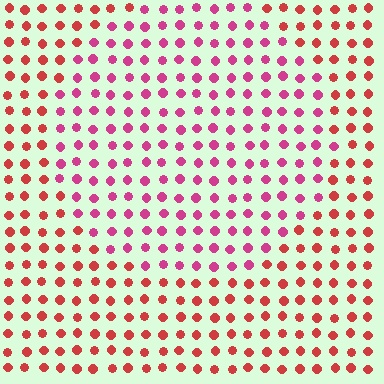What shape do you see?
I see a circle.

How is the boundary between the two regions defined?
The boundary is defined purely by a slight shift in hue (about 33 degrees). Spacing, size, and orientation are identical on both sides.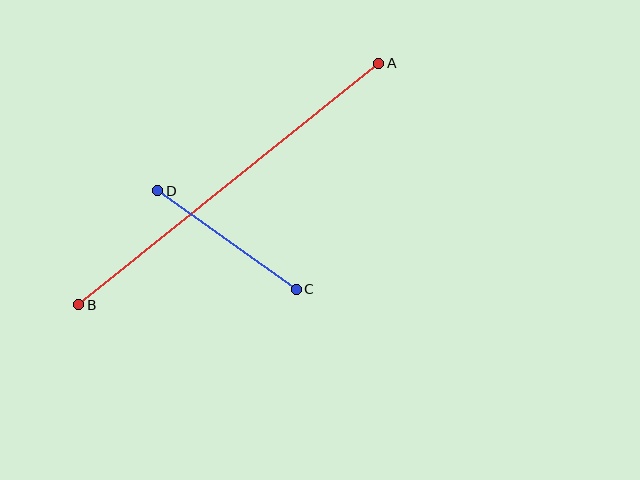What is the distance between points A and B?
The distance is approximately 385 pixels.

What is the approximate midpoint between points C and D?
The midpoint is at approximately (227, 240) pixels.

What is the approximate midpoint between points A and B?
The midpoint is at approximately (229, 184) pixels.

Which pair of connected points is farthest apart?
Points A and B are farthest apart.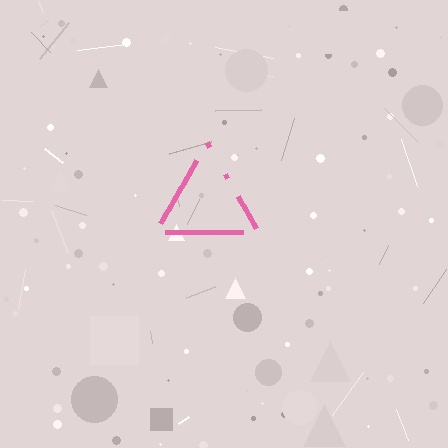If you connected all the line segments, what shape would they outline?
They would outline a triangle.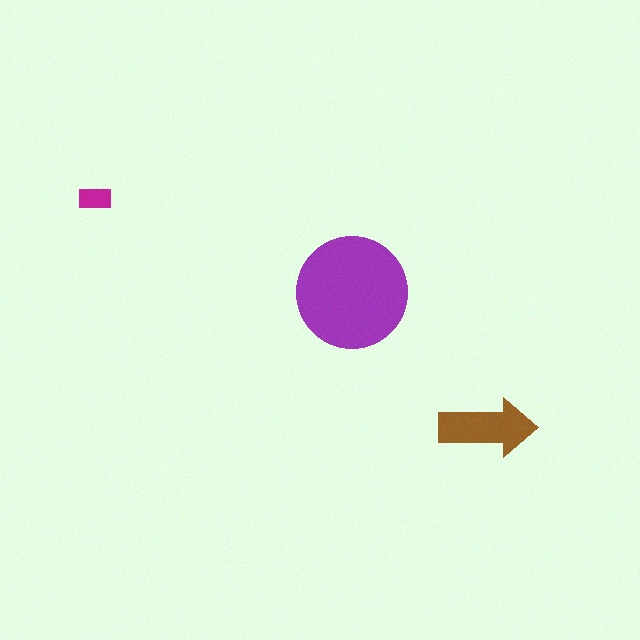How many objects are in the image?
There are 3 objects in the image.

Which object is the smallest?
The magenta rectangle.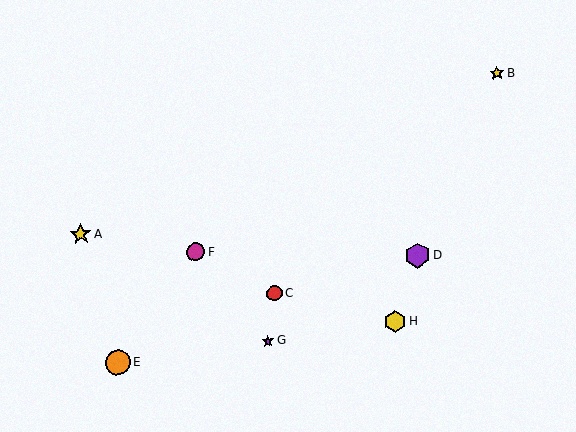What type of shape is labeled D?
Shape D is a purple hexagon.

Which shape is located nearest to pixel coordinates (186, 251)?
The magenta circle (labeled F) at (196, 252) is nearest to that location.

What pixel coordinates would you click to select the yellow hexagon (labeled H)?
Click at (395, 322) to select the yellow hexagon H.